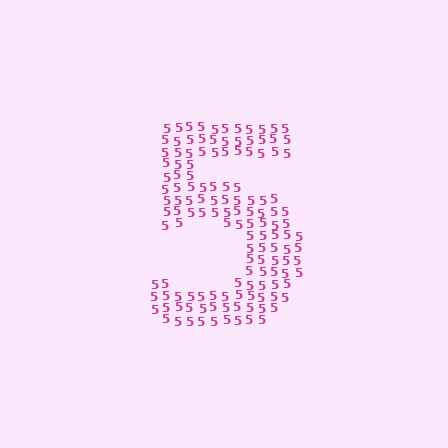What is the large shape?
The large shape is the digit 5.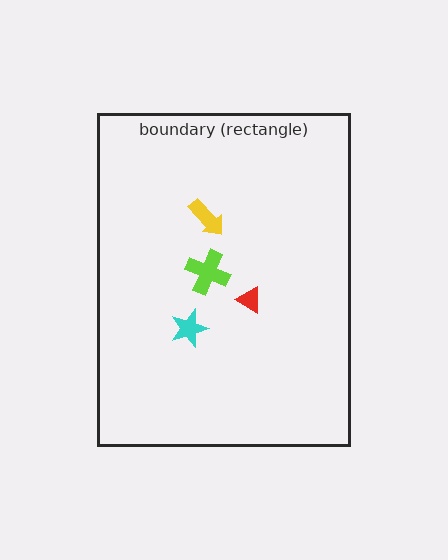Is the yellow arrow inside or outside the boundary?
Inside.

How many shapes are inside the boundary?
4 inside, 0 outside.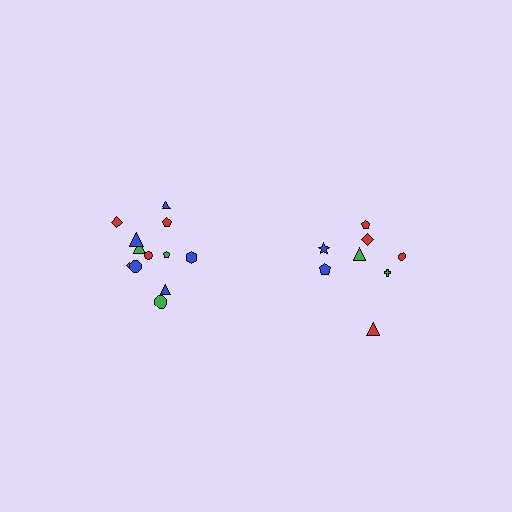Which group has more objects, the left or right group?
The left group.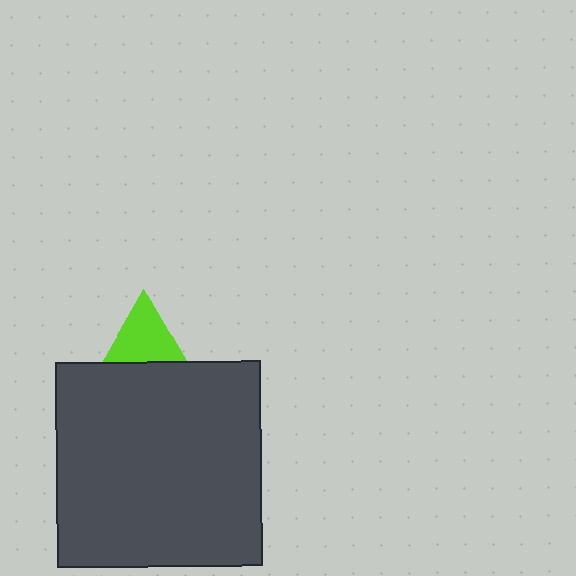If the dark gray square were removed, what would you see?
You would see the complete lime triangle.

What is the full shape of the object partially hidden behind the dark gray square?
The partially hidden object is a lime triangle.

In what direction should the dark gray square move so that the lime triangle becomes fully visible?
The dark gray square should move down. That is the shortest direction to clear the overlap and leave the lime triangle fully visible.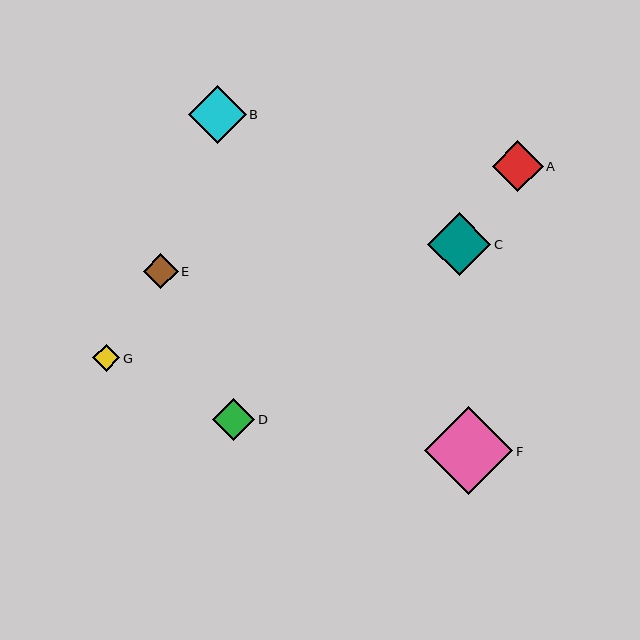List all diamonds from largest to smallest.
From largest to smallest: F, C, B, A, D, E, G.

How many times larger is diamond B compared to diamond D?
Diamond B is approximately 1.4 times the size of diamond D.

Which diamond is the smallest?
Diamond G is the smallest with a size of approximately 27 pixels.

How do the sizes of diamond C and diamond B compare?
Diamond C and diamond B are approximately the same size.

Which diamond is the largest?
Diamond F is the largest with a size of approximately 89 pixels.